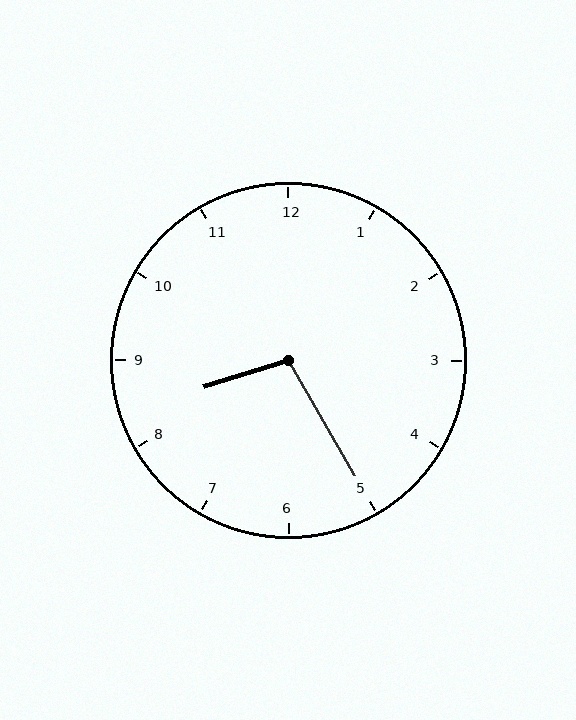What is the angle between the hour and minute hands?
Approximately 102 degrees.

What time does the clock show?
8:25.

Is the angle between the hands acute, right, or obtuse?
It is obtuse.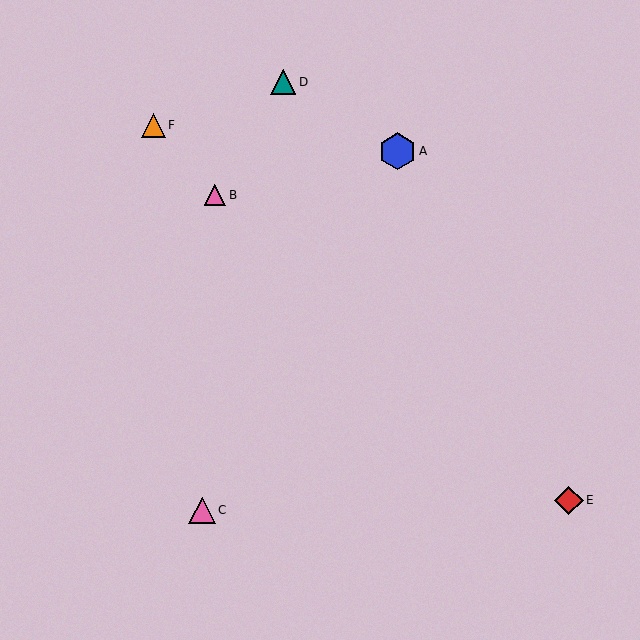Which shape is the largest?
The blue hexagon (labeled A) is the largest.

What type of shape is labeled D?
Shape D is a teal triangle.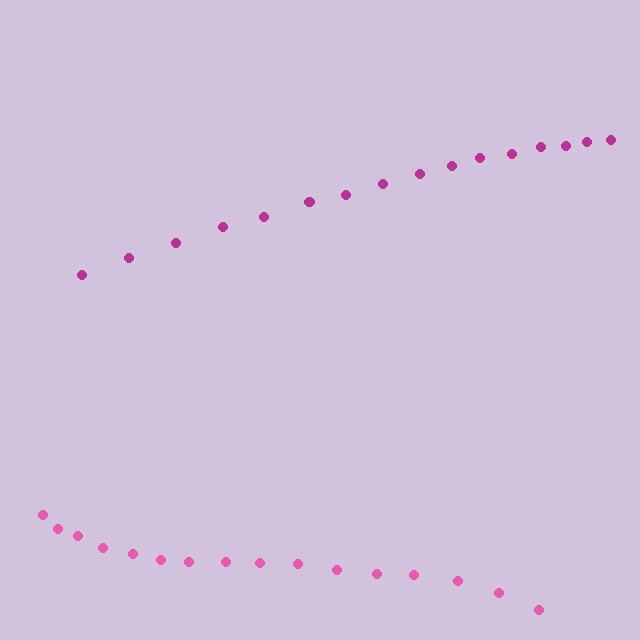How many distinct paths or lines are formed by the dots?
There are 2 distinct paths.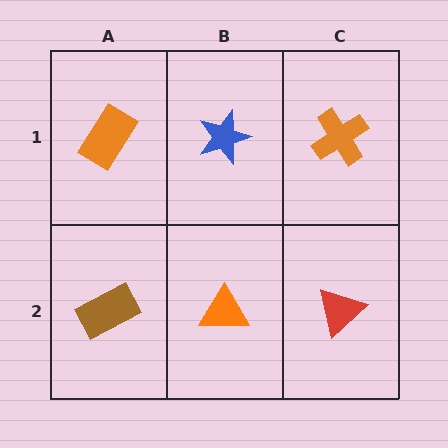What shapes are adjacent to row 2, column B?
A blue star (row 1, column B), a brown rectangle (row 2, column A), a red triangle (row 2, column C).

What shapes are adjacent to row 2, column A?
An orange rectangle (row 1, column A), an orange triangle (row 2, column B).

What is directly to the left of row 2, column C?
An orange triangle.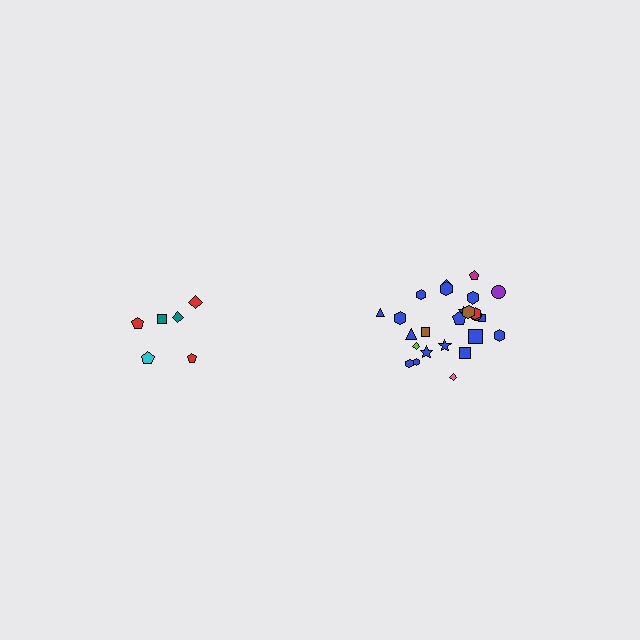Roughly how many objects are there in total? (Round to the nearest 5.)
Roughly 30 objects in total.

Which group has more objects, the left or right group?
The right group.